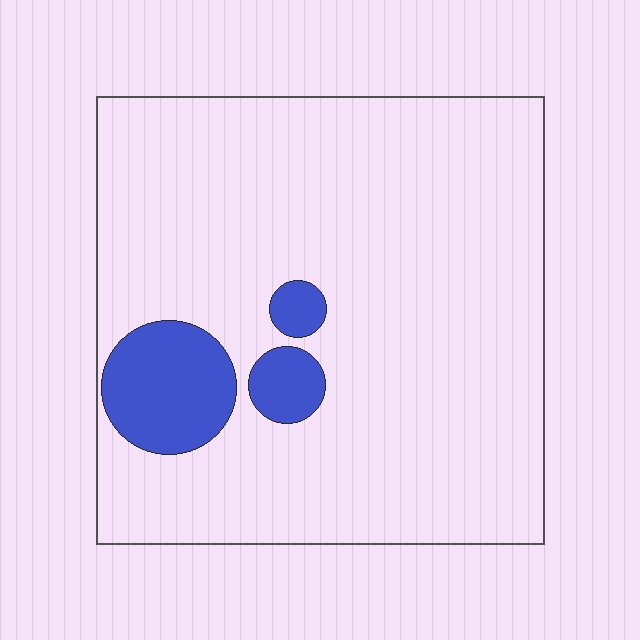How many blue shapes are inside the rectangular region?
3.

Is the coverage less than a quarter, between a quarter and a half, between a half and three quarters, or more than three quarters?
Less than a quarter.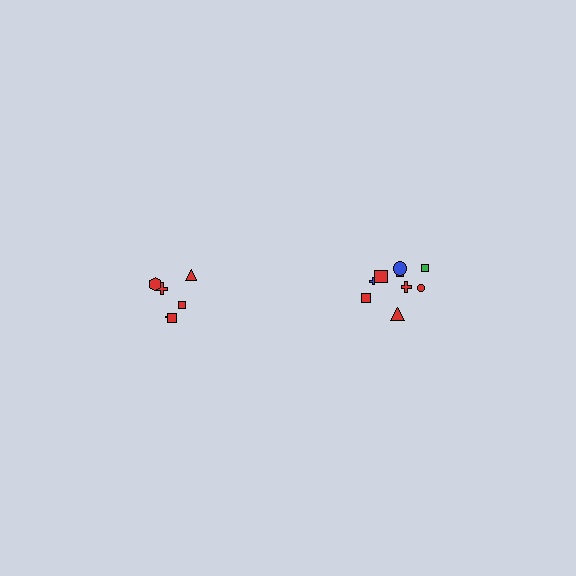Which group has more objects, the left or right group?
The right group.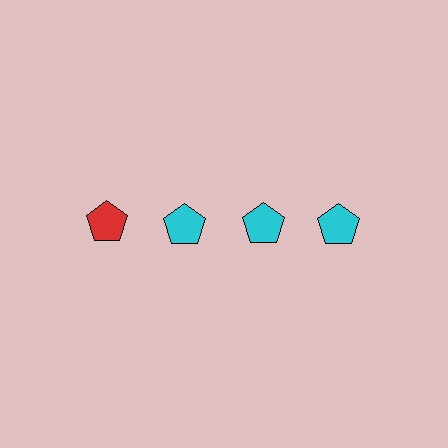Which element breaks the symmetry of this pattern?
The red pentagon in the top row, leftmost column breaks the symmetry. All other shapes are cyan pentagons.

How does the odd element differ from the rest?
It has a different color: red instead of cyan.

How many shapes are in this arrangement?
There are 4 shapes arranged in a grid pattern.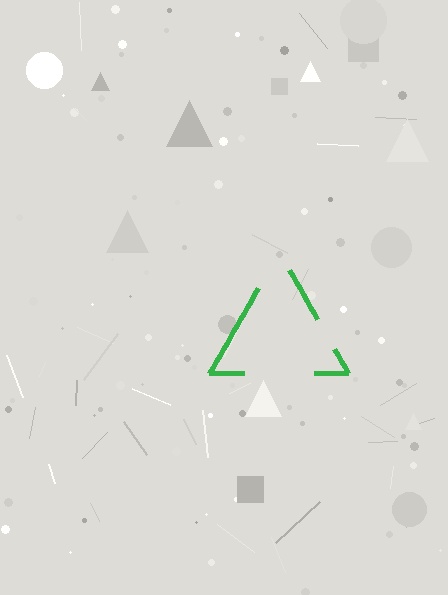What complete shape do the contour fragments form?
The contour fragments form a triangle.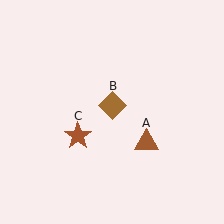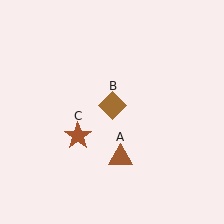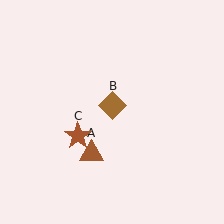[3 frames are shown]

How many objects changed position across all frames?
1 object changed position: brown triangle (object A).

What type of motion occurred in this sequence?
The brown triangle (object A) rotated clockwise around the center of the scene.